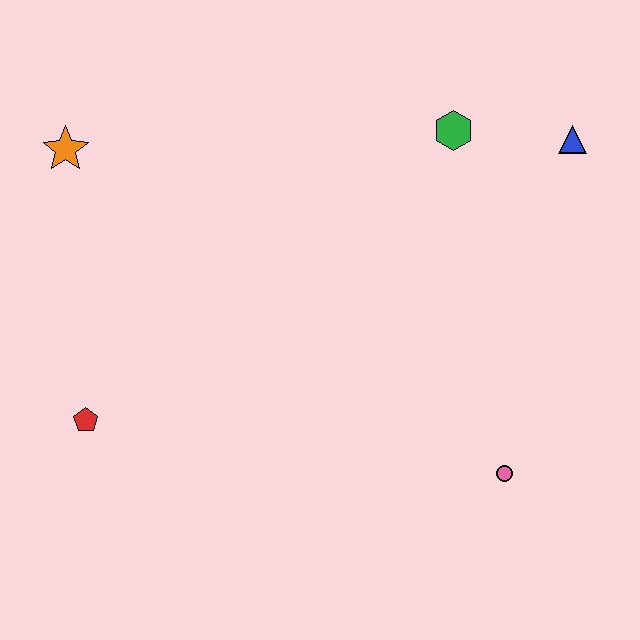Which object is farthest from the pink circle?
The orange star is farthest from the pink circle.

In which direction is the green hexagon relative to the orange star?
The green hexagon is to the right of the orange star.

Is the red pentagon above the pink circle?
Yes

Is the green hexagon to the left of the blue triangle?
Yes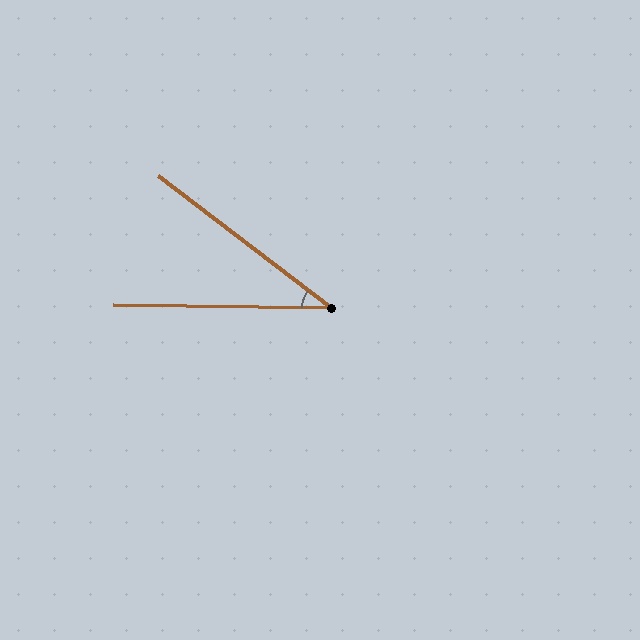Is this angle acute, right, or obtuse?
It is acute.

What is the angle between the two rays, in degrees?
Approximately 37 degrees.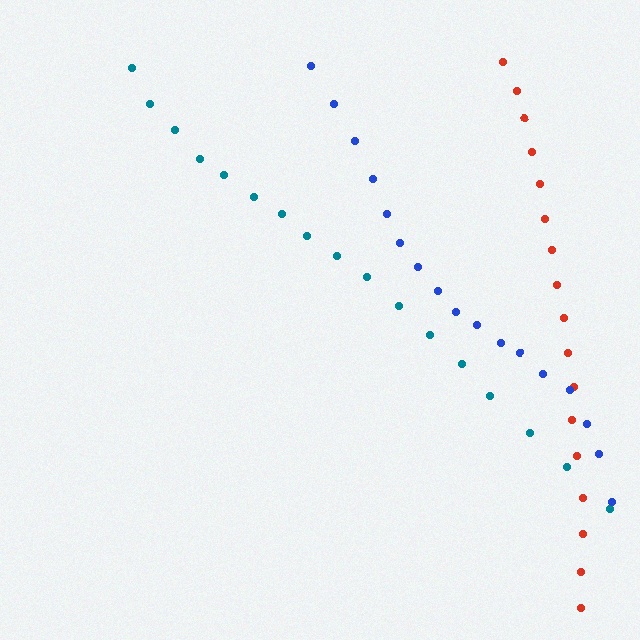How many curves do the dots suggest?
There are 3 distinct paths.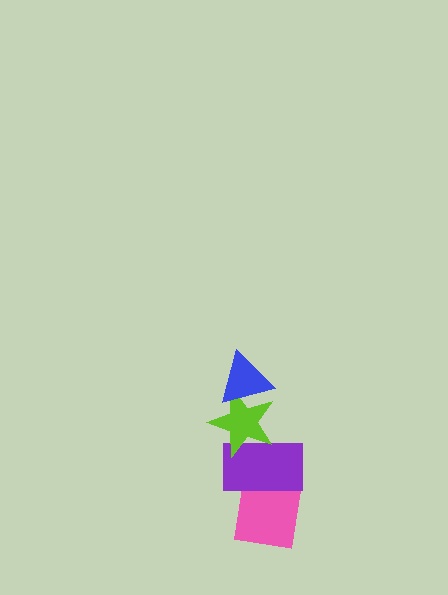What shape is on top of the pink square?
The purple rectangle is on top of the pink square.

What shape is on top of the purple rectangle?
The lime star is on top of the purple rectangle.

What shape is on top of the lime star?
The blue triangle is on top of the lime star.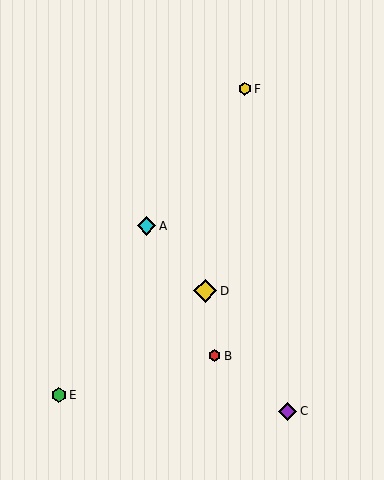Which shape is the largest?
The yellow diamond (labeled D) is the largest.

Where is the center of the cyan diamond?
The center of the cyan diamond is at (147, 226).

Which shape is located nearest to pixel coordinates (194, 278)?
The yellow diamond (labeled D) at (205, 291) is nearest to that location.